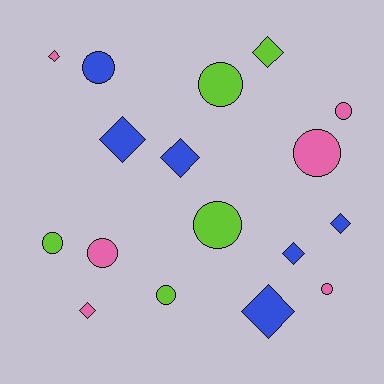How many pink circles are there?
There are 4 pink circles.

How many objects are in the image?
There are 17 objects.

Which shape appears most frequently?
Circle, with 9 objects.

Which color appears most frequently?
Blue, with 6 objects.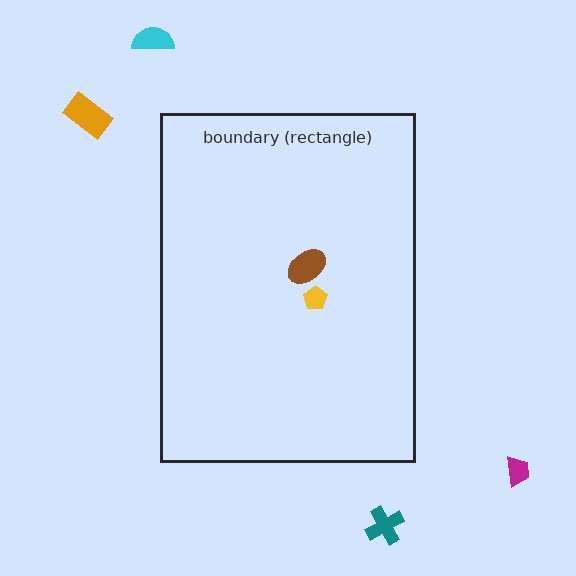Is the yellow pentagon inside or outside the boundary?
Inside.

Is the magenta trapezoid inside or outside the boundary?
Outside.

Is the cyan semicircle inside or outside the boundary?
Outside.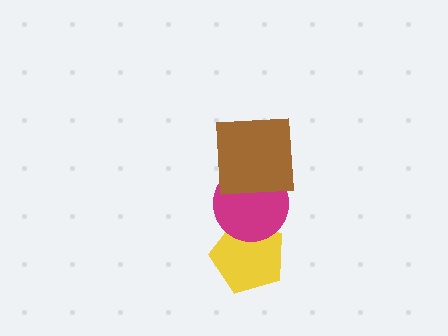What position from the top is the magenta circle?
The magenta circle is 2nd from the top.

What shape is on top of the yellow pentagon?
The magenta circle is on top of the yellow pentagon.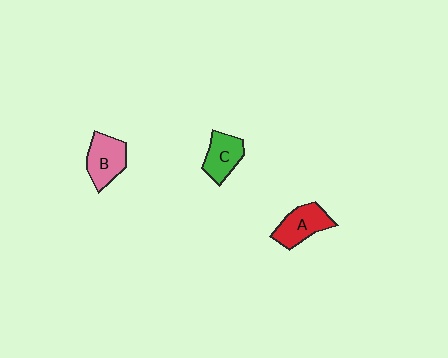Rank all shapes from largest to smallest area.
From largest to smallest: B (pink), A (red), C (green).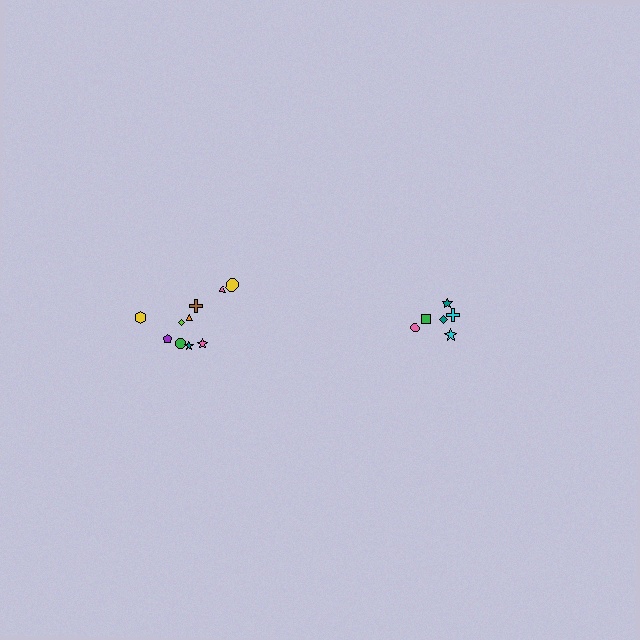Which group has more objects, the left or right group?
The left group.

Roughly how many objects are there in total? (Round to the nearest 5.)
Roughly 15 objects in total.